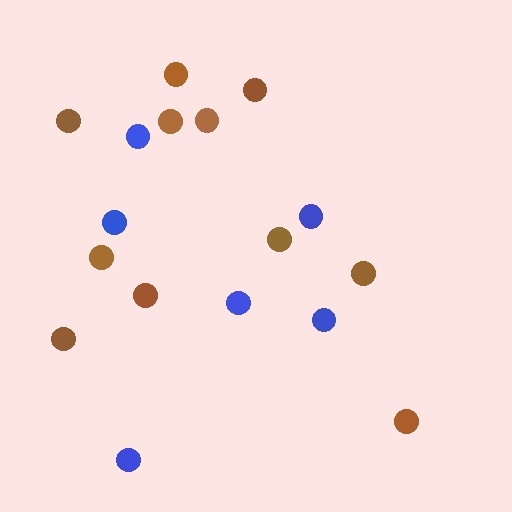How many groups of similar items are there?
There are 2 groups: one group of blue circles (6) and one group of brown circles (11).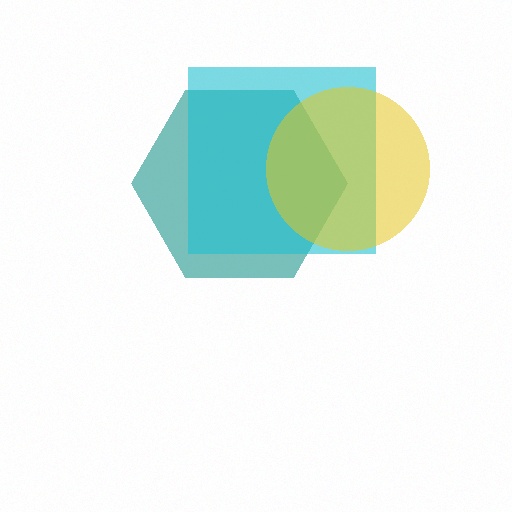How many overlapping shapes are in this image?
There are 3 overlapping shapes in the image.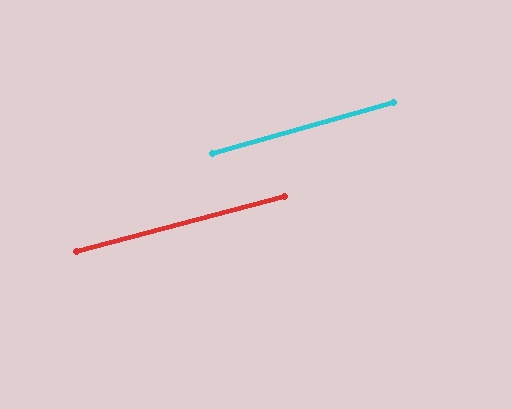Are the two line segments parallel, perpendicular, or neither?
Parallel — their directions differ by only 0.9°.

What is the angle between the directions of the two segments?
Approximately 1 degree.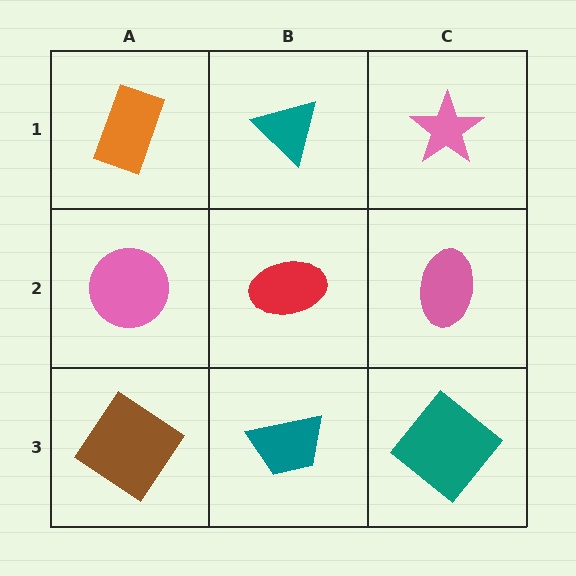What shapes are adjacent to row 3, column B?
A red ellipse (row 2, column B), a brown diamond (row 3, column A), a teal diamond (row 3, column C).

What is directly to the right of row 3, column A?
A teal trapezoid.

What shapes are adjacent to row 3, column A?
A pink circle (row 2, column A), a teal trapezoid (row 3, column B).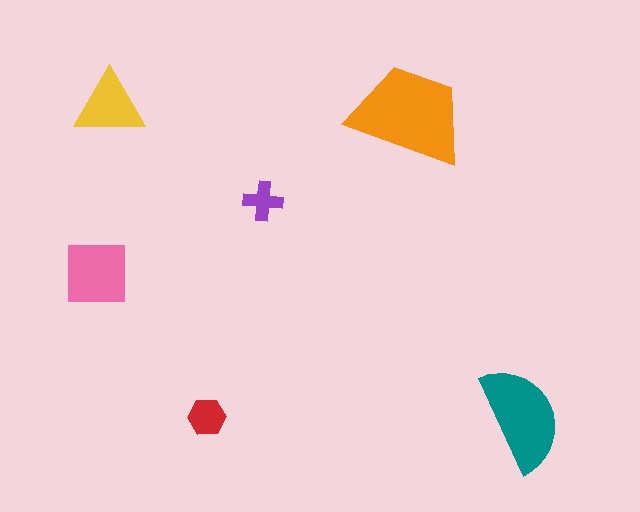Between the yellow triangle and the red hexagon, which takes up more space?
The yellow triangle.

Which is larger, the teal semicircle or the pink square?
The teal semicircle.